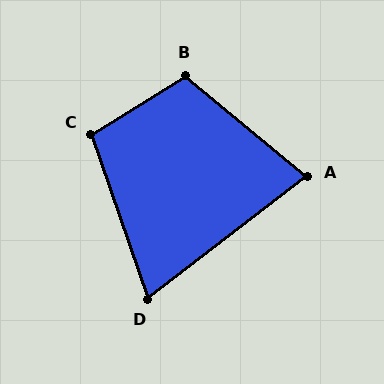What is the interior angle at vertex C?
Approximately 103 degrees (obtuse).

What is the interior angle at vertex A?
Approximately 77 degrees (acute).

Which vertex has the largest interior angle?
B, at approximately 109 degrees.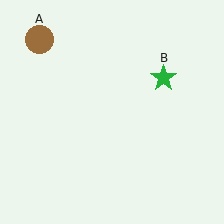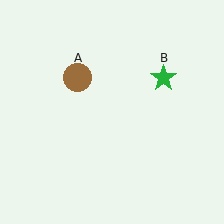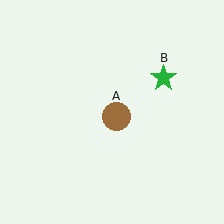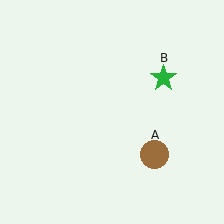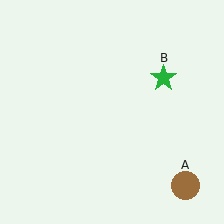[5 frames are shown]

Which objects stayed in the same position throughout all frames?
Green star (object B) remained stationary.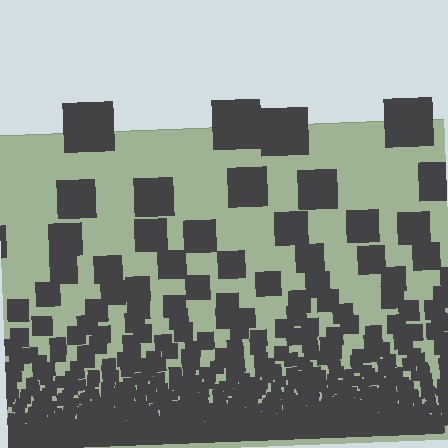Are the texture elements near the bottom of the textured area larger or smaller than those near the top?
Smaller. The gradient is inverted — elements near the bottom are smaller and denser.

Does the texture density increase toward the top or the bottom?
Density increases toward the bottom.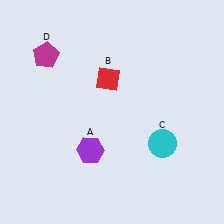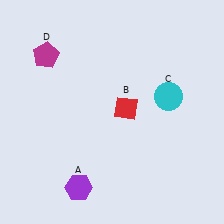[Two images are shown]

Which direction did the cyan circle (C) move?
The cyan circle (C) moved up.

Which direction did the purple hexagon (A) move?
The purple hexagon (A) moved down.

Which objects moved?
The objects that moved are: the purple hexagon (A), the red diamond (B), the cyan circle (C).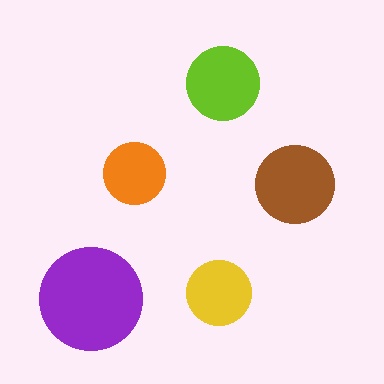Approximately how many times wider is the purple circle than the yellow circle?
About 1.5 times wider.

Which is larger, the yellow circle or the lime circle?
The lime one.